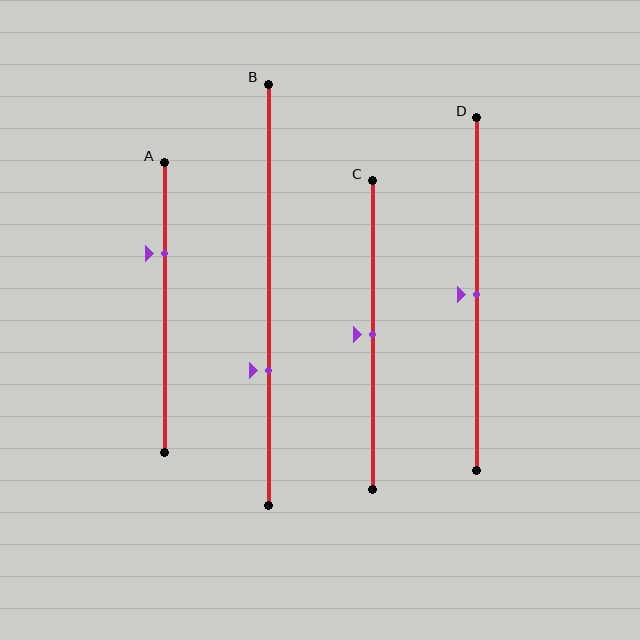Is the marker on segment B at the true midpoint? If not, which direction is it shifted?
No, the marker on segment B is shifted downward by about 18% of the segment length.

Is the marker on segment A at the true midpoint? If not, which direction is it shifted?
No, the marker on segment A is shifted upward by about 19% of the segment length.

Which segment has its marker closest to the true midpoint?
Segment C has its marker closest to the true midpoint.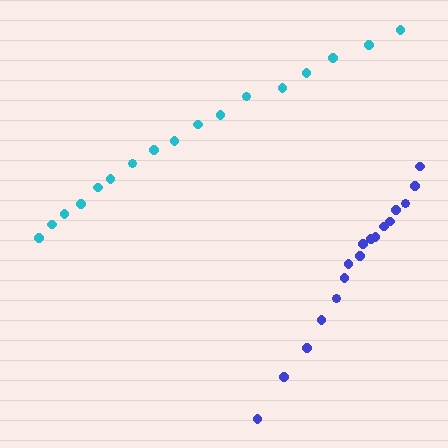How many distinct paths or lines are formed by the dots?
There are 2 distinct paths.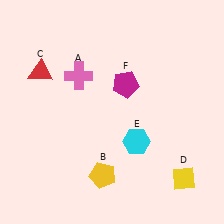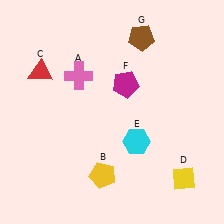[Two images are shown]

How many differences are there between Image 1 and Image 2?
There is 1 difference between the two images.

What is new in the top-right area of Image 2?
A brown pentagon (G) was added in the top-right area of Image 2.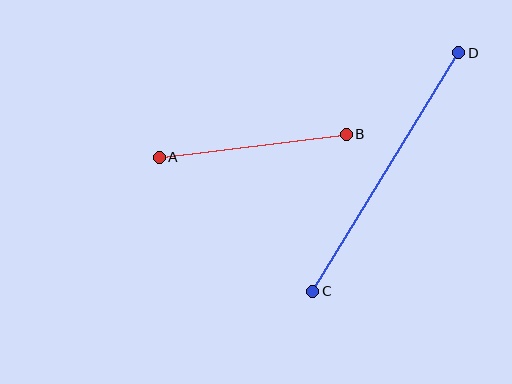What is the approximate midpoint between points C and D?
The midpoint is at approximately (386, 172) pixels.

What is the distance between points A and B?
The distance is approximately 189 pixels.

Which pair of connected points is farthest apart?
Points C and D are farthest apart.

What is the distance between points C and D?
The distance is approximately 280 pixels.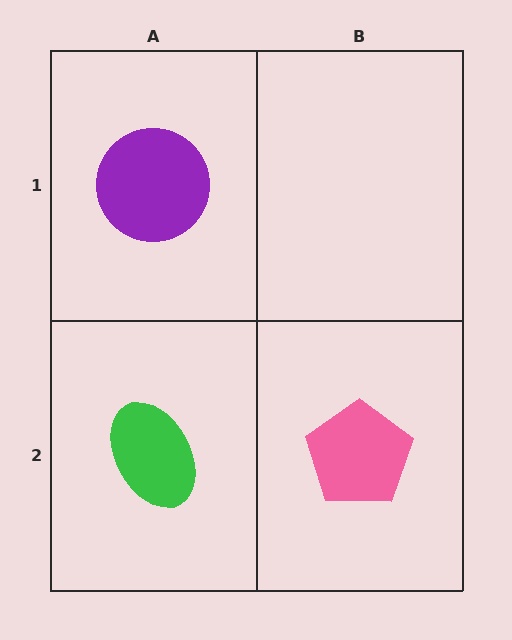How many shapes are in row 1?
1 shape.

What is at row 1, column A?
A purple circle.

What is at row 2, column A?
A green ellipse.